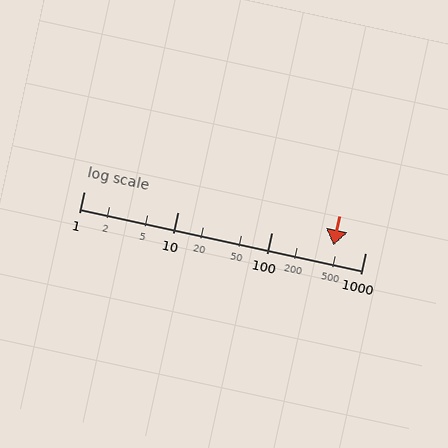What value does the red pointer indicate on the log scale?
The pointer indicates approximately 460.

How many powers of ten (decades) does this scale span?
The scale spans 3 decades, from 1 to 1000.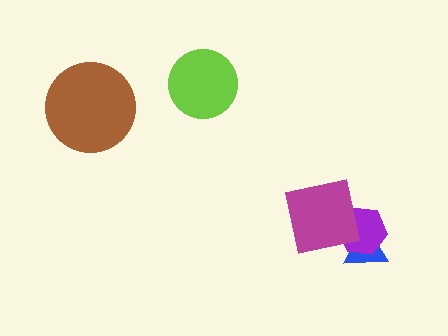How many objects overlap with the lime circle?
0 objects overlap with the lime circle.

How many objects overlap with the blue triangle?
2 objects overlap with the blue triangle.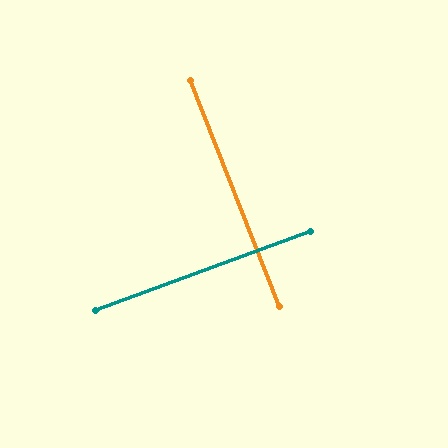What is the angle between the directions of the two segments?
Approximately 89 degrees.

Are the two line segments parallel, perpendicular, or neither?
Perpendicular — they meet at approximately 89°.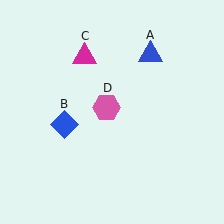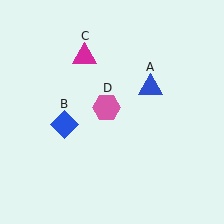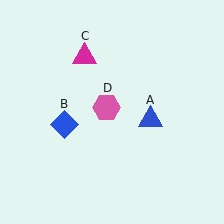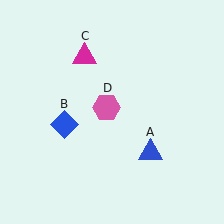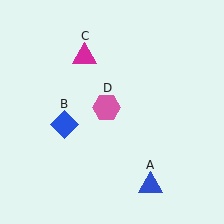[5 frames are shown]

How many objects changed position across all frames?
1 object changed position: blue triangle (object A).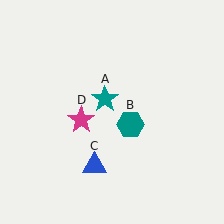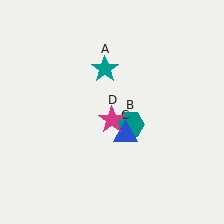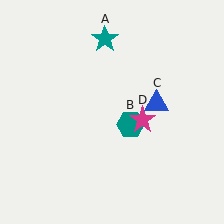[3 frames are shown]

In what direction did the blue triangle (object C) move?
The blue triangle (object C) moved up and to the right.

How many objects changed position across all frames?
3 objects changed position: teal star (object A), blue triangle (object C), magenta star (object D).